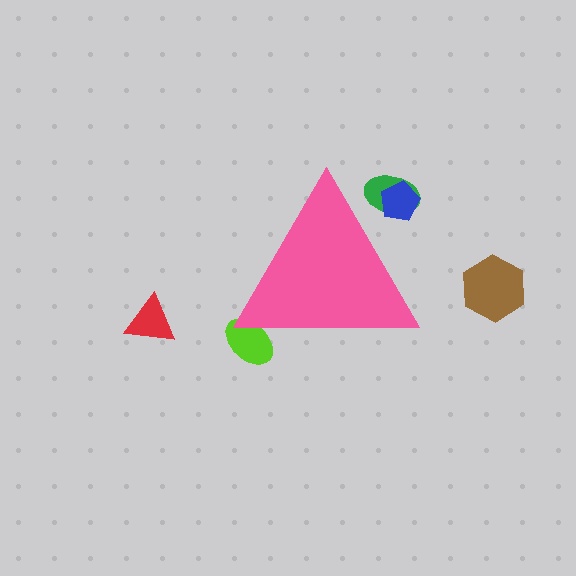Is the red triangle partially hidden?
No, the red triangle is fully visible.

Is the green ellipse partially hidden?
Yes, the green ellipse is partially hidden behind the pink triangle.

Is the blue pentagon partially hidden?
Yes, the blue pentagon is partially hidden behind the pink triangle.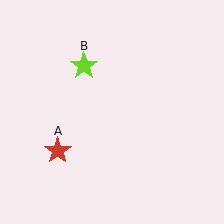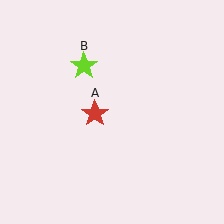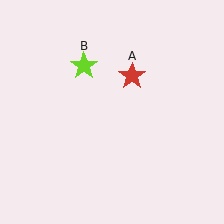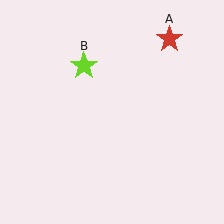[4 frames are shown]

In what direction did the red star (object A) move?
The red star (object A) moved up and to the right.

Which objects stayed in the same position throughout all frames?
Lime star (object B) remained stationary.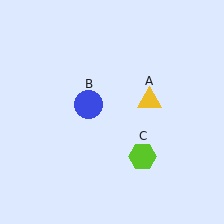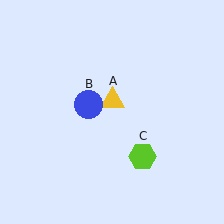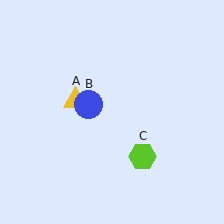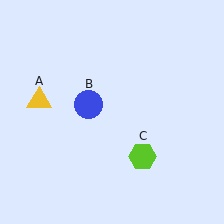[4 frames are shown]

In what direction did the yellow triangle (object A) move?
The yellow triangle (object A) moved left.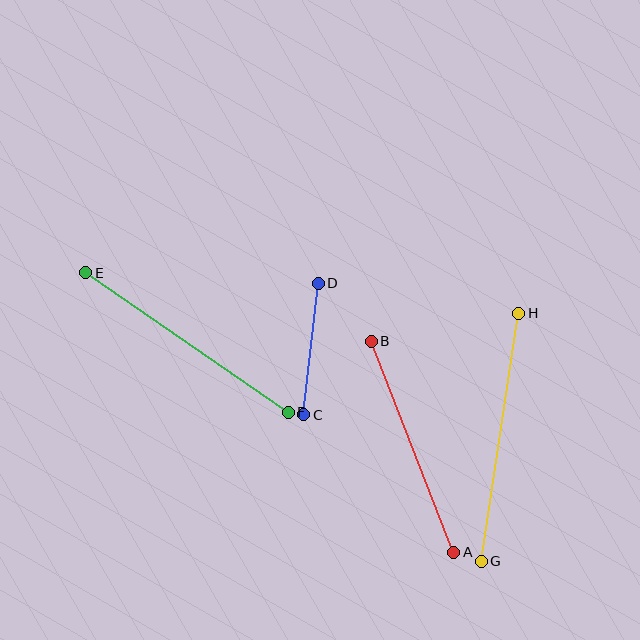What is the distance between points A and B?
The distance is approximately 227 pixels.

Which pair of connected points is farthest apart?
Points G and H are farthest apart.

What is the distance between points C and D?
The distance is approximately 133 pixels.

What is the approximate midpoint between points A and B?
The midpoint is at approximately (412, 447) pixels.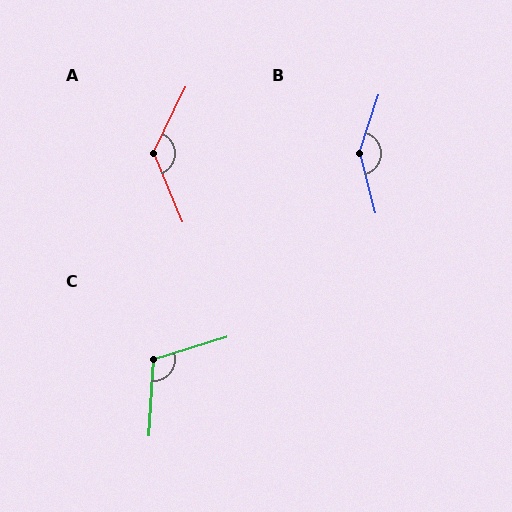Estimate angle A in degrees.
Approximately 131 degrees.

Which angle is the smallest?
C, at approximately 111 degrees.